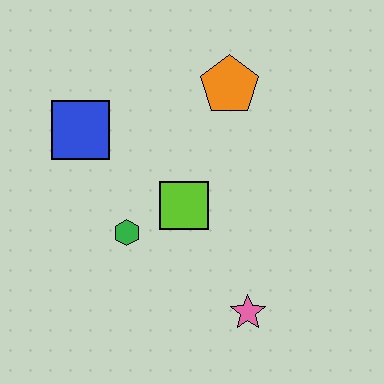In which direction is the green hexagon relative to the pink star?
The green hexagon is to the left of the pink star.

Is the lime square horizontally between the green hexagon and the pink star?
Yes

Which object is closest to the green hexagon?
The lime square is closest to the green hexagon.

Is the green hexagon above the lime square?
No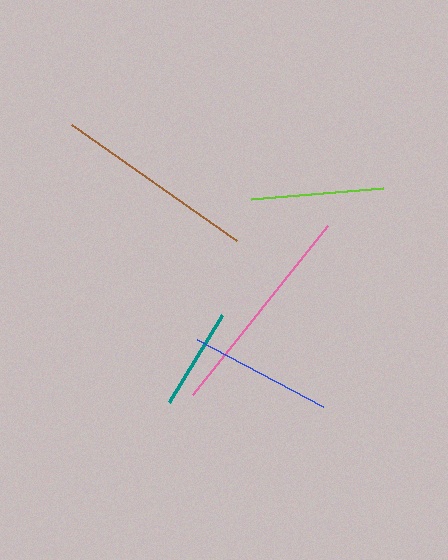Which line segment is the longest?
The pink line is the longest at approximately 216 pixels.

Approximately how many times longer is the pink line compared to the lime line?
The pink line is approximately 1.6 times the length of the lime line.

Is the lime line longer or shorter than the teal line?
The lime line is longer than the teal line.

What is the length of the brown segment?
The brown segment is approximately 201 pixels long.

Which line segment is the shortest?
The teal line is the shortest at approximately 102 pixels.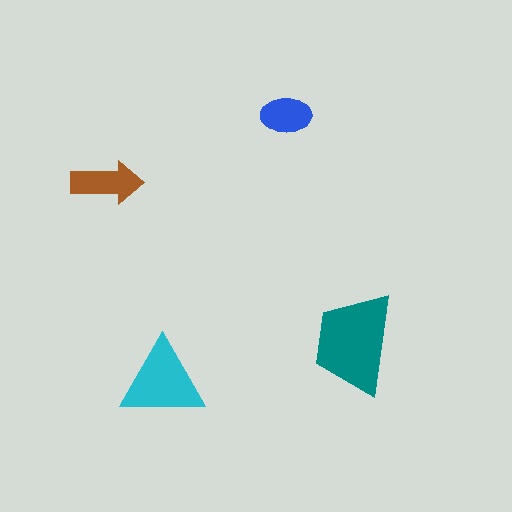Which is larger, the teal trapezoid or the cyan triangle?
The teal trapezoid.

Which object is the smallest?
The blue ellipse.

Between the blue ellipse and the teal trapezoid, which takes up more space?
The teal trapezoid.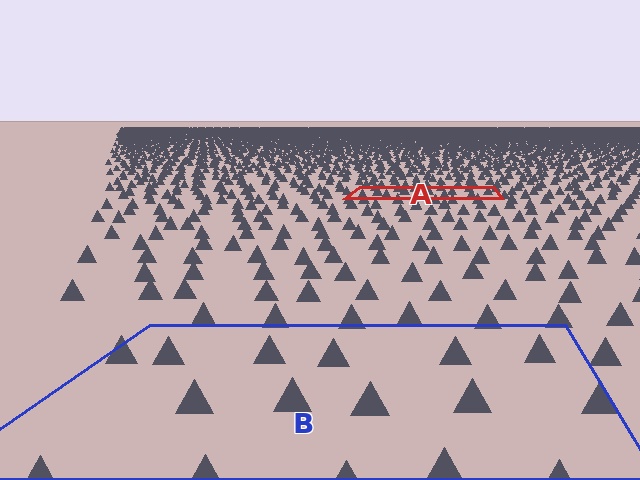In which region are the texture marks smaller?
The texture marks are smaller in region A, because it is farther away.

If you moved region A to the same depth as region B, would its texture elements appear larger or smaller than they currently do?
They would appear larger. At a closer depth, the same texture elements are projected at a bigger on-screen size.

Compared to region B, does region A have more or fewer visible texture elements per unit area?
Region A has more texture elements per unit area — they are packed more densely because it is farther away.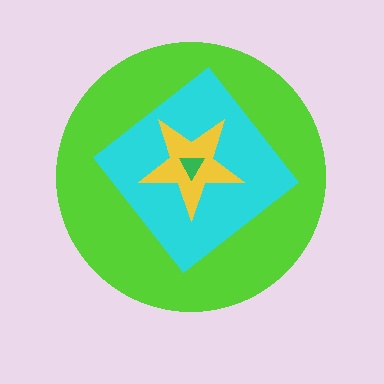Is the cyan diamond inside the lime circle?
Yes.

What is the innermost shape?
The green triangle.